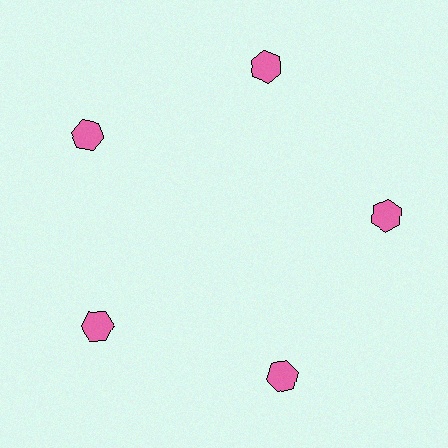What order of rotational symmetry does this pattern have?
This pattern has 5-fold rotational symmetry.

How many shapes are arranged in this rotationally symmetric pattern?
There are 5 shapes, arranged in 5 groups of 1.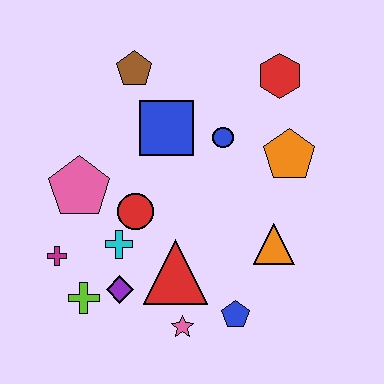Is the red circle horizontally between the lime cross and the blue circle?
Yes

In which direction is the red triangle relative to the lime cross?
The red triangle is to the right of the lime cross.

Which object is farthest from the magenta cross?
The red hexagon is farthest from the magenta cross.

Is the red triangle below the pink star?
No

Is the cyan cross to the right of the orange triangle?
No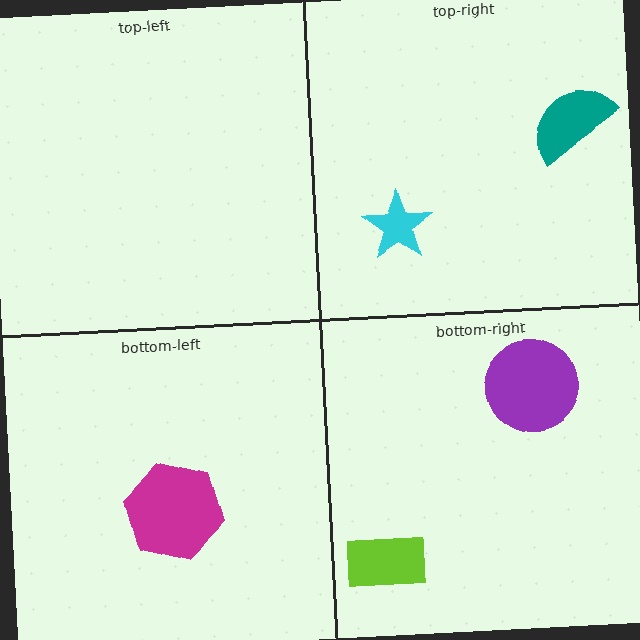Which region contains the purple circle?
The bottom-right region.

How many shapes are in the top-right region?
2.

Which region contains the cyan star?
The top-right region.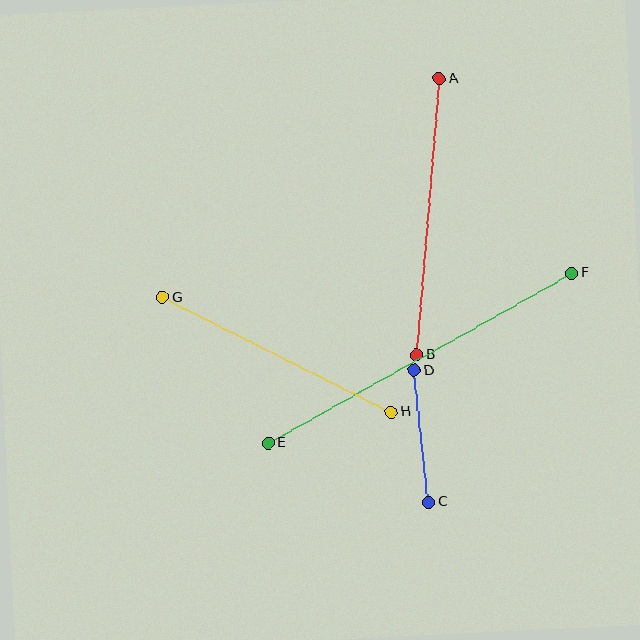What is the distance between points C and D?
The distance is approximately 133 pixels.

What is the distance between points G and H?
The distance is approximately 256 pixels.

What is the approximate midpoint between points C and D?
The midpoint is at approximately (421, 436) pixels.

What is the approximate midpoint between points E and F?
The midpoint is at approximately (420, 358) pixels.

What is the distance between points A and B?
The distance is approximately 277 pixels.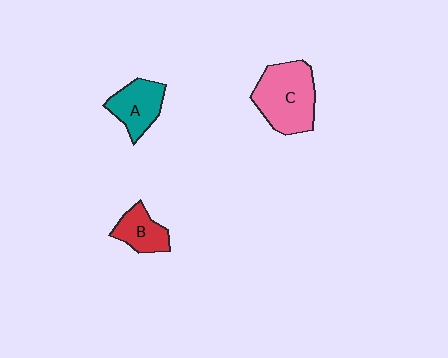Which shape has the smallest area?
Shape B (red).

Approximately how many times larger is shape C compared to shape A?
Approximately 1.6 times.